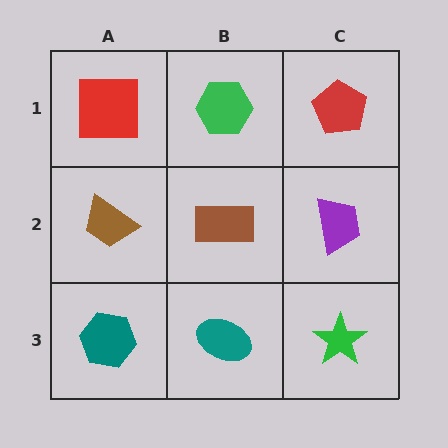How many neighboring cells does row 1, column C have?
2.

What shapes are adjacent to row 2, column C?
A red pentagon (row 1, column C), a green star (row 3, column C), a brown rectangle (row 2, column B).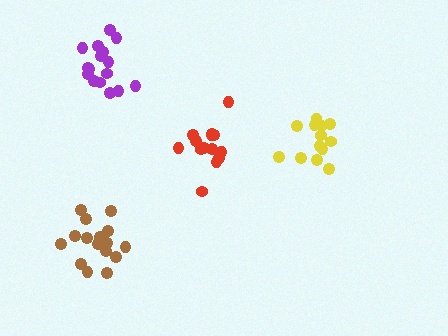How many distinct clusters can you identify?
There are 4 distinct clusters.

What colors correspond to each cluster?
The clusters are colored: purple, yellow, brown, red.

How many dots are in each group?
Group 1: 16 dots, Group 2: 13 dots, Group 3: 16 dots, Group 4: 15 dots (60 total).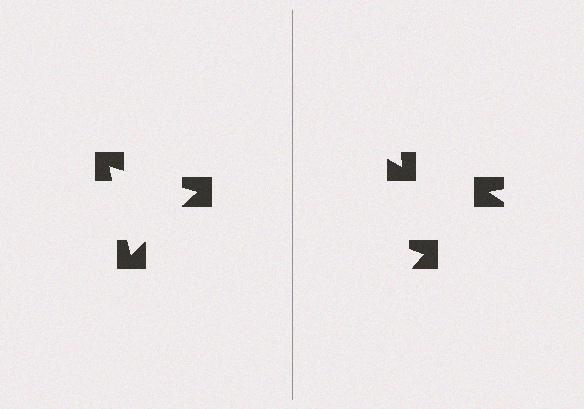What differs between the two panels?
The notched squares are positioned identically on both sides; only the wedge orientations differ. On the left they align to a triangle; on the right they are misaligned.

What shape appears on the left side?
An illusory triangle.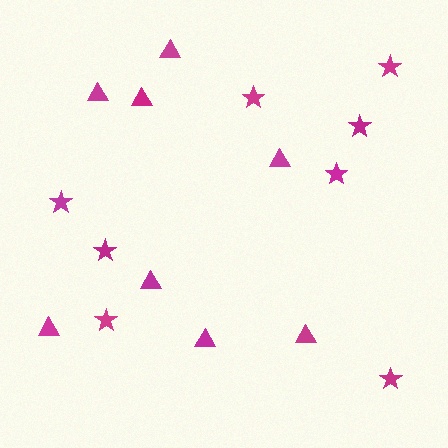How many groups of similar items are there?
There are 2 groups: one group of stars (8) and one group of triangles (8).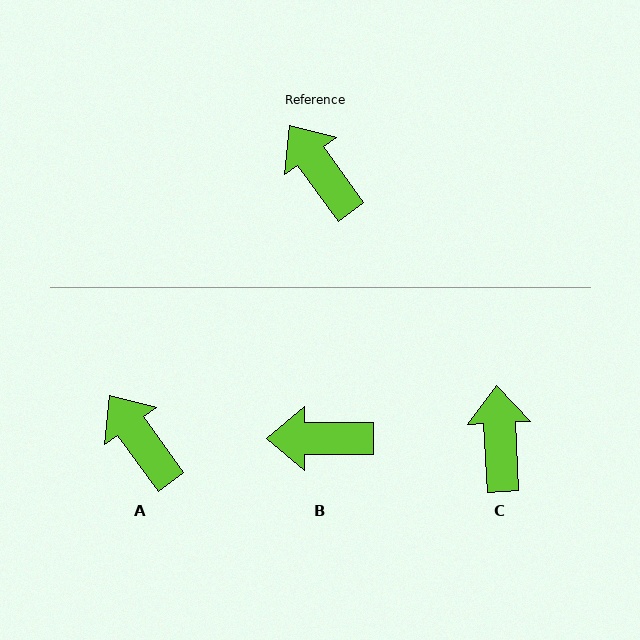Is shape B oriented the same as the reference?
No, it is off by about 54 degrees.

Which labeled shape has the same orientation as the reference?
A.